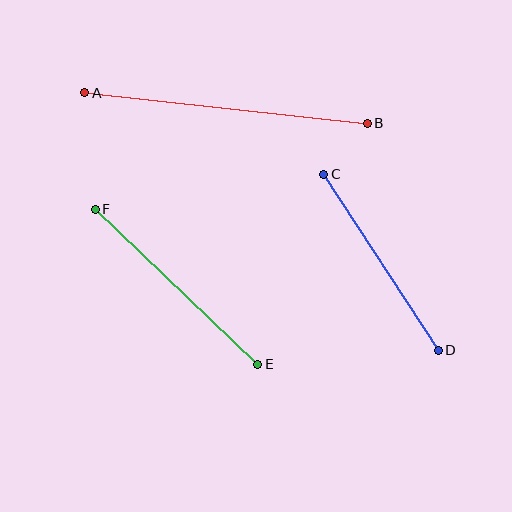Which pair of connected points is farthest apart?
Points A and B are farthest apart.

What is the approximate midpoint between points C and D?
The midpoint is at approximately (381, 262) pixels.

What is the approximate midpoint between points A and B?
The midpoint is at approximately (226, 108) pixels.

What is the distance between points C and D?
The distance is approximately 210 pixels.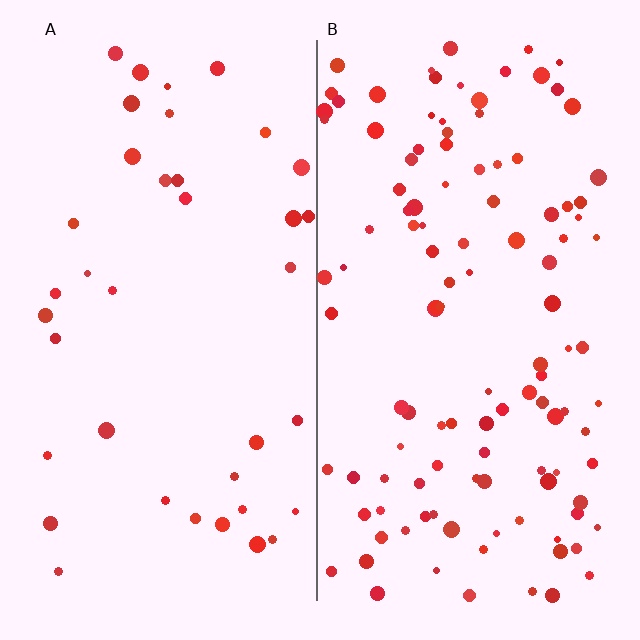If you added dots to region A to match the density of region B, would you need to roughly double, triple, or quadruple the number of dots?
Approximately triple.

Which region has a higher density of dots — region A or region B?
B (the right).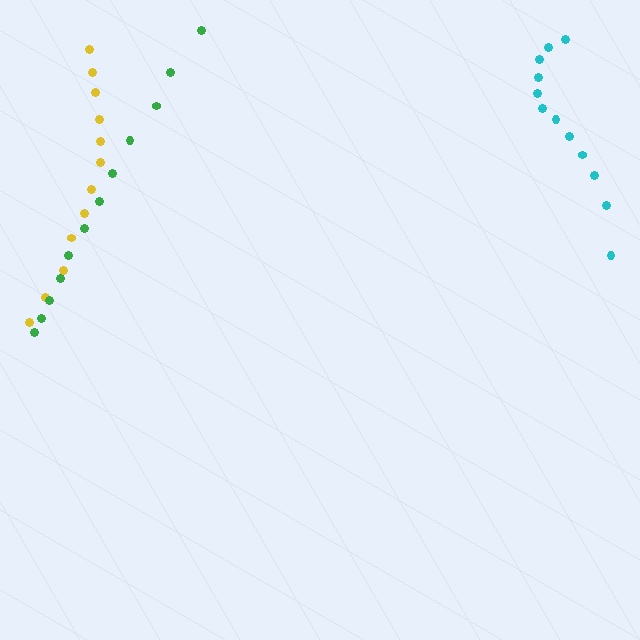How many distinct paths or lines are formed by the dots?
There are 3 distinct paths.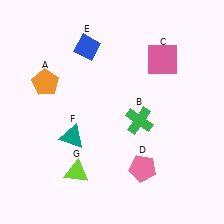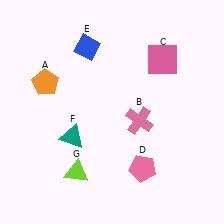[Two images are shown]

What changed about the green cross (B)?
In Image 1, B is green. In Image 2, it changed to pink.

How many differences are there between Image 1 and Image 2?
There is 1 difference between the two images.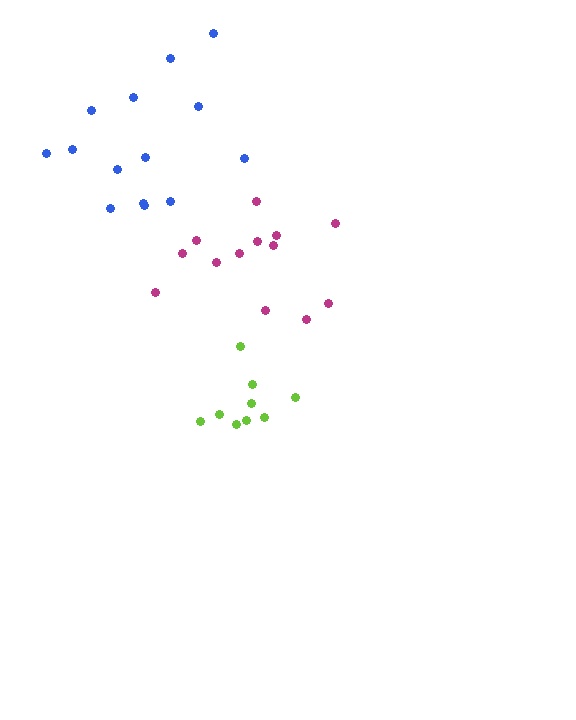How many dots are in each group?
Group 1: 9 dots, Group 2: 14 dots, Group 3: 13 dots (36 total).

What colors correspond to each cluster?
The clusters are colored: lime, blue, magenta.